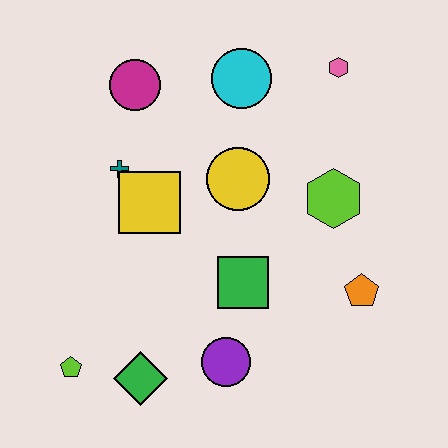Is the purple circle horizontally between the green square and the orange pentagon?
No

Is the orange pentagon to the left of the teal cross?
No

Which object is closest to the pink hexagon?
The cyan circle is closest to the pink hexagon.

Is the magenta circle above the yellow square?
Yes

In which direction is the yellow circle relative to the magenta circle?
The yellow circle is to the right of the magenta circle.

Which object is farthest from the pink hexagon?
The lime pentagon is farthest from the pink hexagon.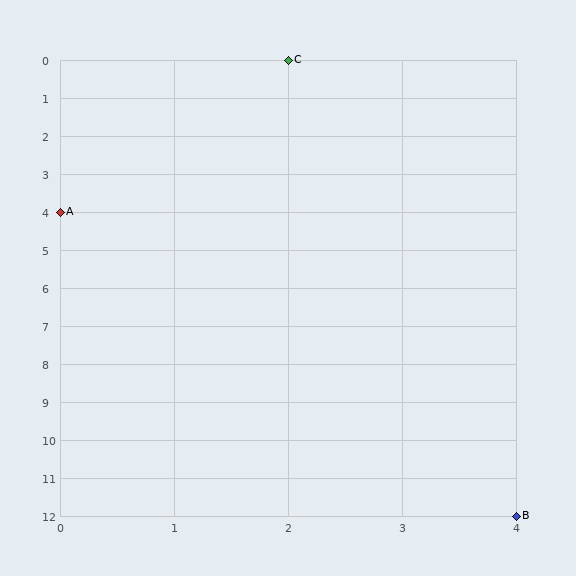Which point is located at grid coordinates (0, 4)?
Point A is at (0, 4).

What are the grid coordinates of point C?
Point C is at grid coordinates (2, 0).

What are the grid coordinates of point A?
Point A is at grid coordinates (0, 4).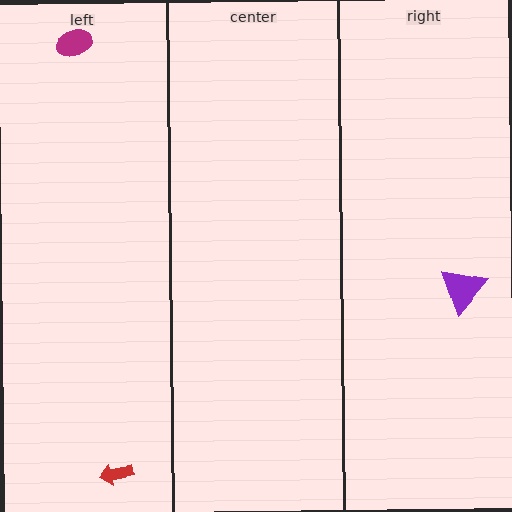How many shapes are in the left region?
2.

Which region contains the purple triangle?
The right region.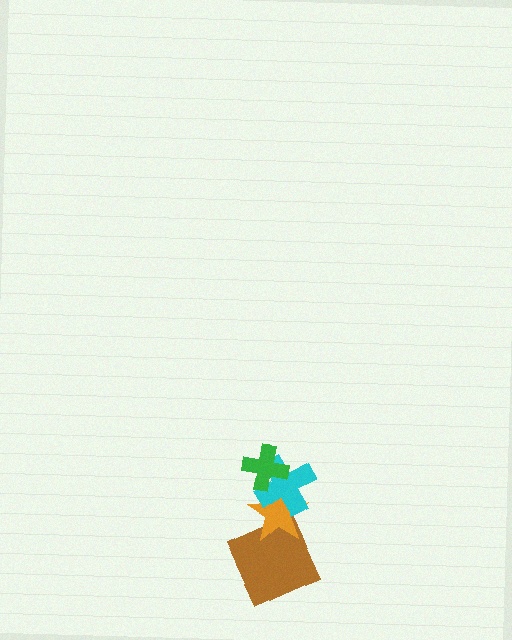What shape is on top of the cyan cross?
The green cross is on top of the cyan cross.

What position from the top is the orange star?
The orange star is 3rd from the top.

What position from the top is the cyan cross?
The cyan cross is 2nd from the top.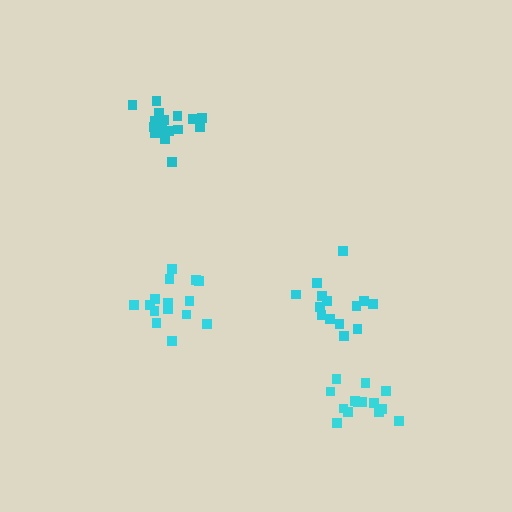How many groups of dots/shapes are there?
There are 4 groups.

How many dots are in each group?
Group 1: 16 dots, Group 2: 14 dots, Group 3: 14 dots, Group 4: 15 dots (59 total).